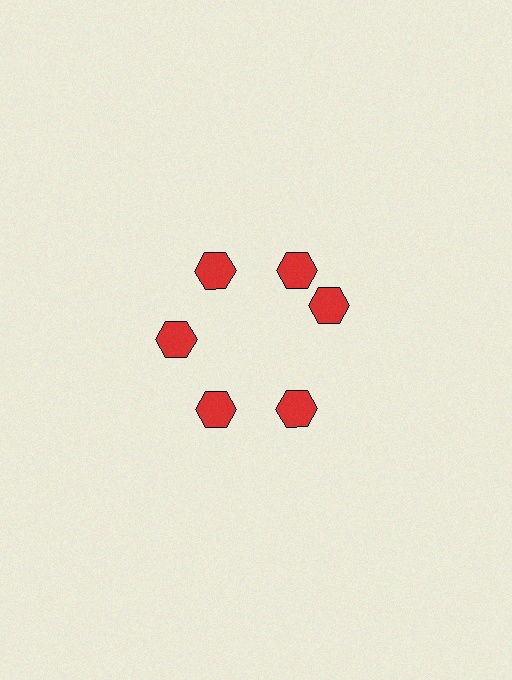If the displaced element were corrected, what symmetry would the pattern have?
It would have 6-fold rotational symmetry — the pattern would map onto itself every 60 degrees.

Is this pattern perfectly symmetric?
No. The 6 red hexagons are arranged in a ring, but one element near the 3 o'clock position is rotated out of alignment along the ring, breaking the 6-fold rotational symmetry.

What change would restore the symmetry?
The symmetry would be restored by rotating it back into even spacing with its neighbors so that all 6 hexagons sit at equal angles and equal distance from the center.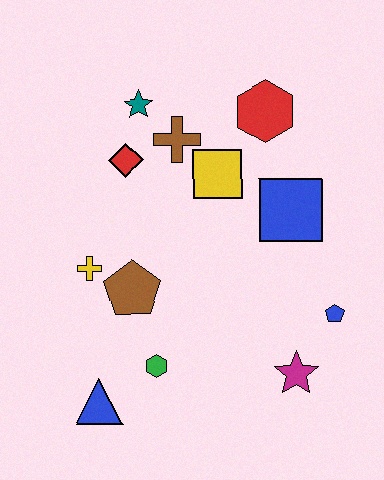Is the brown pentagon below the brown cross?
Yes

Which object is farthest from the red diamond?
The magenta star is farthest from the red diamond.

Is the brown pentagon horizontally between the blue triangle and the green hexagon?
Yes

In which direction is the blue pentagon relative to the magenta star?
The blue pentagon is above the magenta star.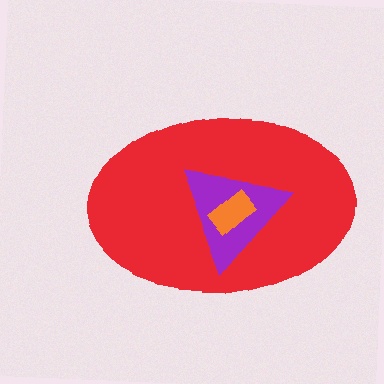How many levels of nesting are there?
3.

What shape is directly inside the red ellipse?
The purple triangle.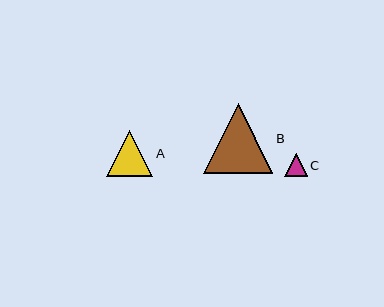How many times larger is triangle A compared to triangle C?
Triangle A is approximately 2.0 times the size of triangle C.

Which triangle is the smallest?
Triangle C is the smallest with a size of approximately 23 pixels.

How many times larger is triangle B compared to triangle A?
Triangle B is approximately 1.5 times the size of triangle A.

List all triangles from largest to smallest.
From largest to smallest: B, A, C.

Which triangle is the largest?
Triangle B is the largest with a size of approximately 70 pixels.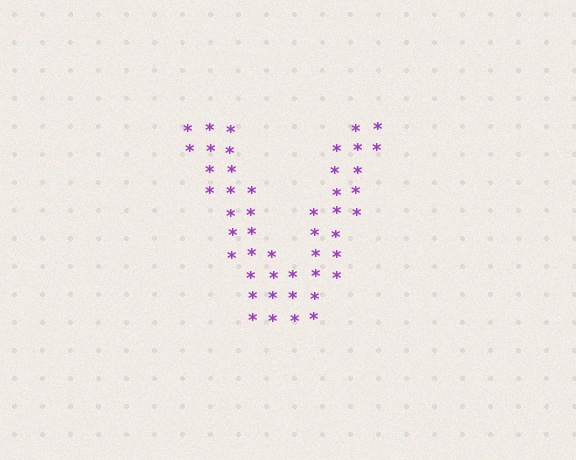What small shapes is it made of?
It is made of small asterisks.